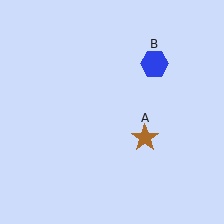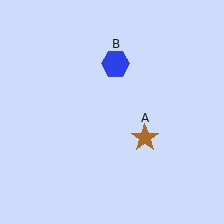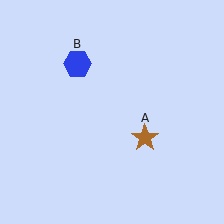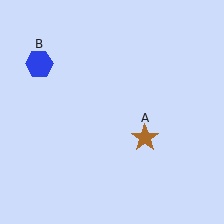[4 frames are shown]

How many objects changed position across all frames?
1 object changed position: blue hexagon (object B).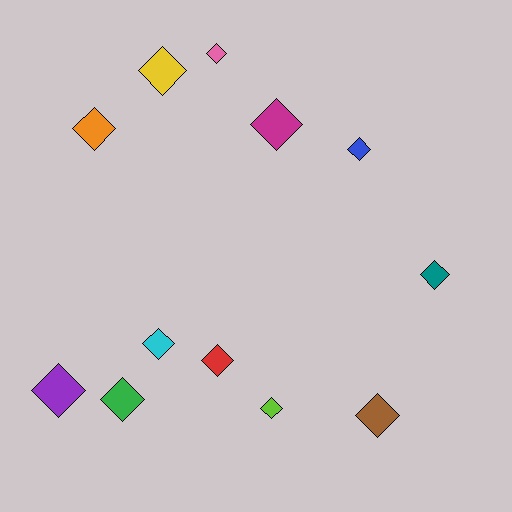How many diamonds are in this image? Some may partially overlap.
There are 12 diamonds.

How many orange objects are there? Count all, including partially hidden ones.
There is 1 orange object.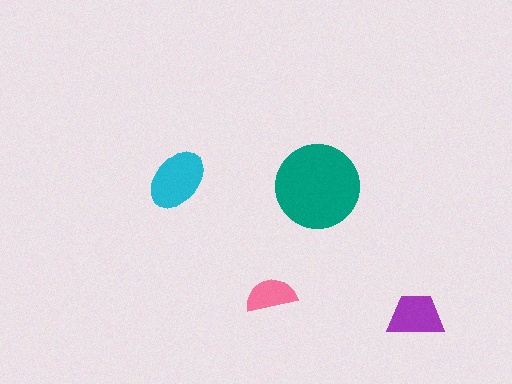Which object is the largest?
The teal circle.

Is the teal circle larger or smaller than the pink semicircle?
Larger.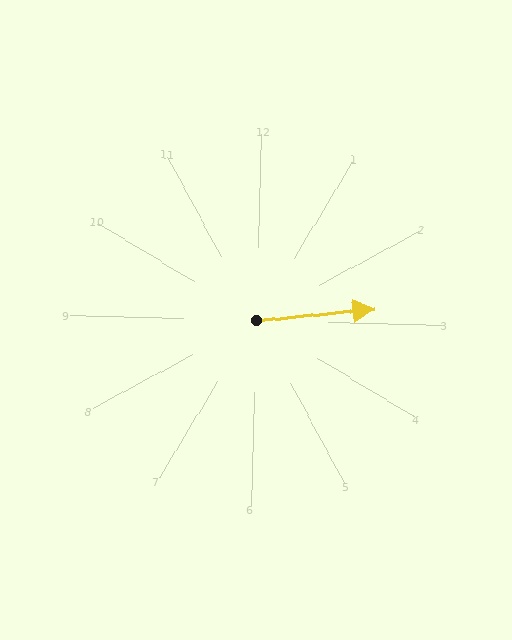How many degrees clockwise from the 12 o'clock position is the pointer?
Approximately 83 degrees.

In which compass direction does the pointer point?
East.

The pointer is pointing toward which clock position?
Roughly 3 o'clock.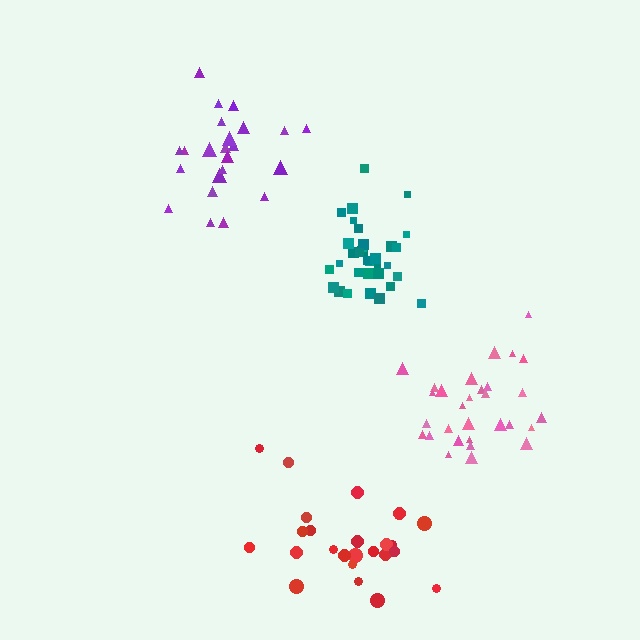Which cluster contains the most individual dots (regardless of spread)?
Teal (33).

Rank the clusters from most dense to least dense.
teal, pink, purple, red.